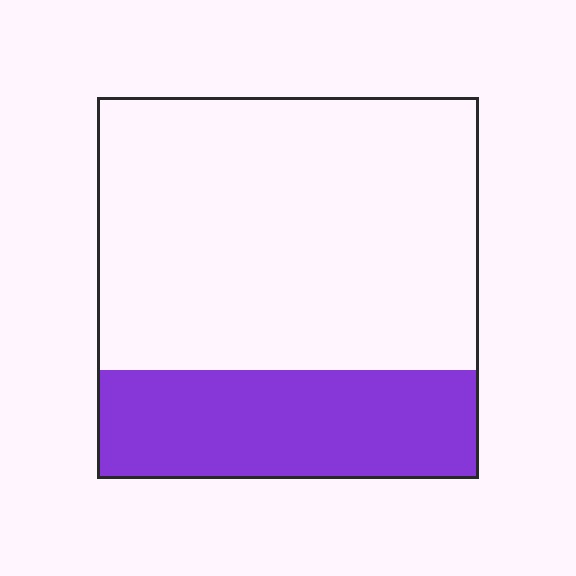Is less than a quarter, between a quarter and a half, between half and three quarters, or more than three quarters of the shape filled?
Between a quarter and a half.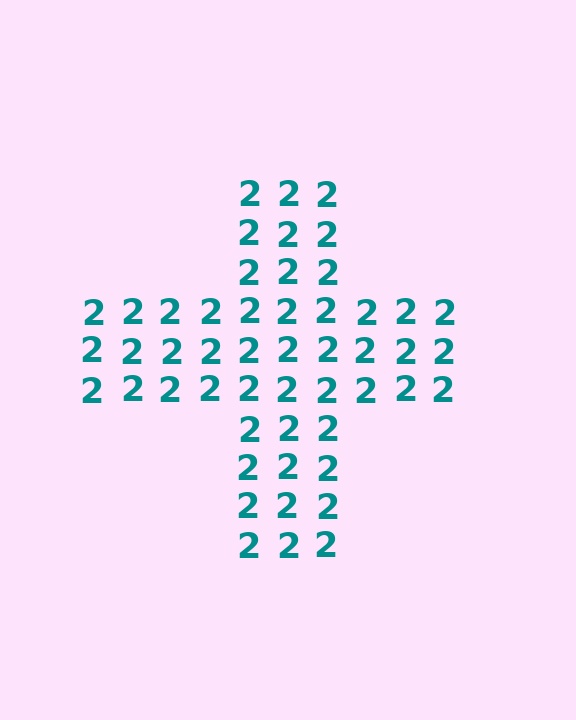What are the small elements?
The small elements are digit 2's.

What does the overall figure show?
The overall figure shows a cross.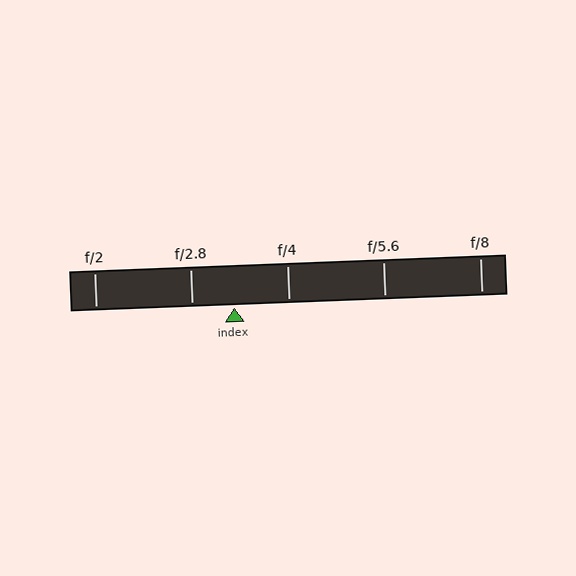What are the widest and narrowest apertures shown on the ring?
The widest aperture shown is f/2 and the narrowest is f/8.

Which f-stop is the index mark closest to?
The index mark is closest to f/2.8.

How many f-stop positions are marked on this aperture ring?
There are 5 f-stop positions marked.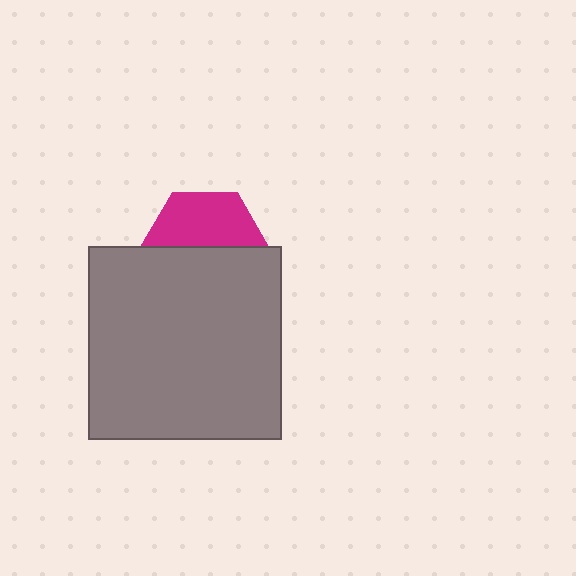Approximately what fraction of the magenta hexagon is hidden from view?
Roughly 53% of the magenta hexagon is hidden behind the gray square.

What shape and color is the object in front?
The object in front is a gray square.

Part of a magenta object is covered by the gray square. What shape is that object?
It is a hexagon.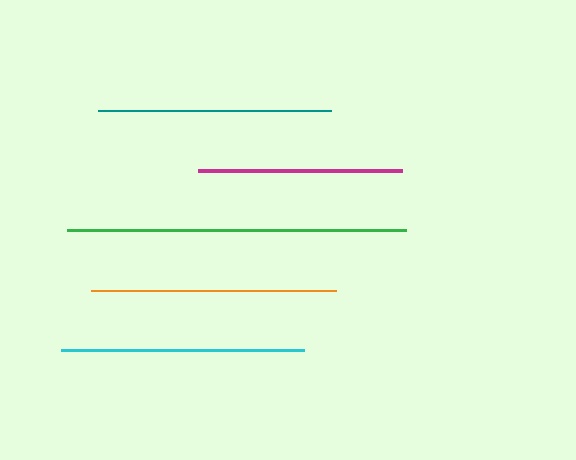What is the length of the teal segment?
The teal segment is approximately 233 pixels long.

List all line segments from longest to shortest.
From longest to shortest: green, orange, cyan, teal, magenta.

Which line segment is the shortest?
The magenta line is the shortest at approximately 204 pixels.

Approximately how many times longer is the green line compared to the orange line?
The green line is approximately 1.4 times the length of the orange line.